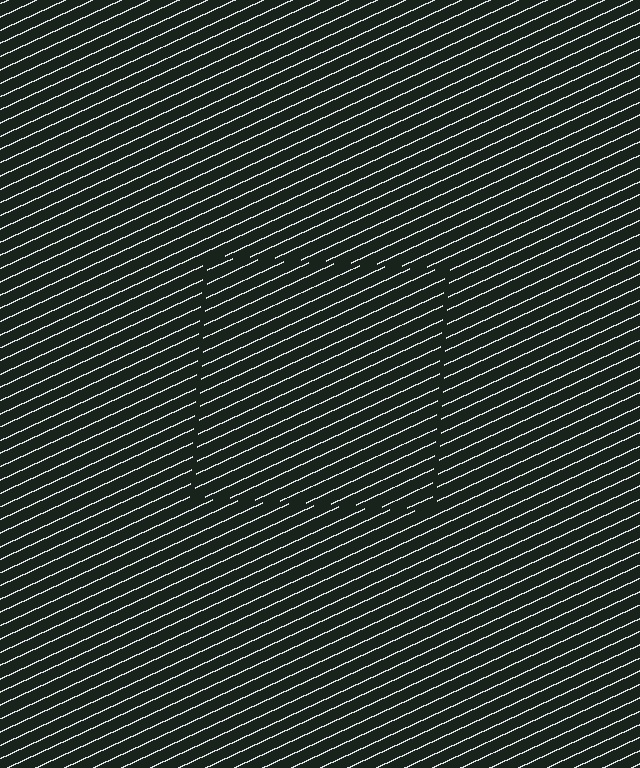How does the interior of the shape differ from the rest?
The interior of the shape contains the same grating, shifted by half a period — the contour is defined by the phase discontinuity where line-ends from the inner and outer gratings abut.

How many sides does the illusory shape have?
4 sides — the line-ends trace a square.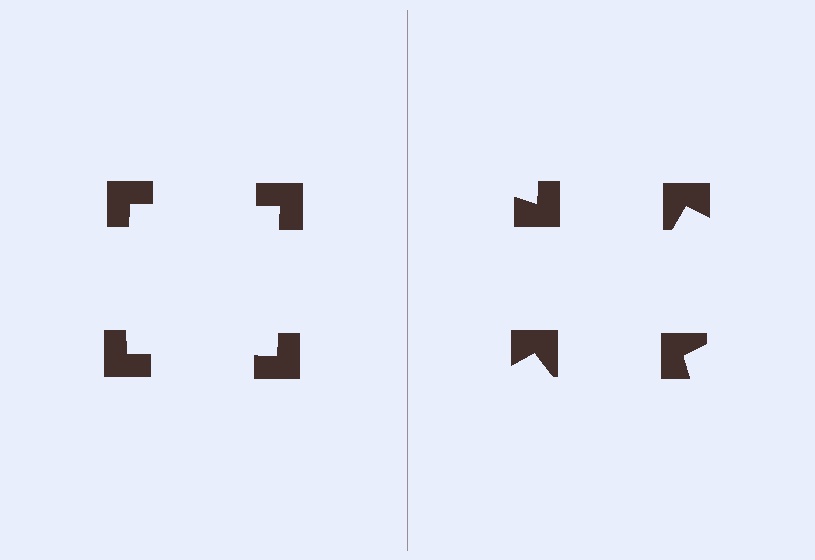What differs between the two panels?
The notched squares are positioned identically on both sides; only the wedge orientations differ. On the left they align to a square; on the right they are misaligned.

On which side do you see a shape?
An illusory square appears on the left side. On the right side the wedge cuts are rotated, so no coherent shape forms.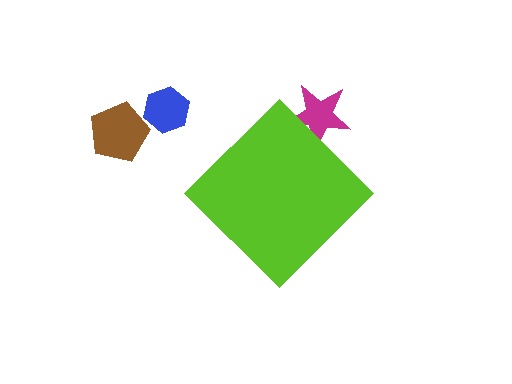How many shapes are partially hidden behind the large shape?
1 shape is partially hidden.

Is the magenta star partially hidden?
Yes, the magenta star is partially hidden behind the lime diamond.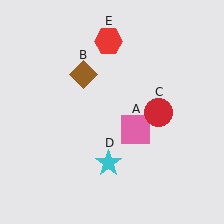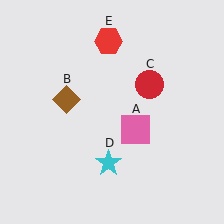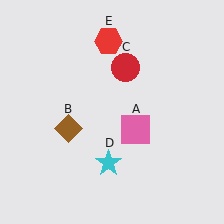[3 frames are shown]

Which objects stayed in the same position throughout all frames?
Pink square (object A) and cyan star (object D) and red hexagon (object E) remained stationary.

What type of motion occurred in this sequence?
The brown diamond (object B), red circle (object C) rotated counterclockwise around the center of the scene.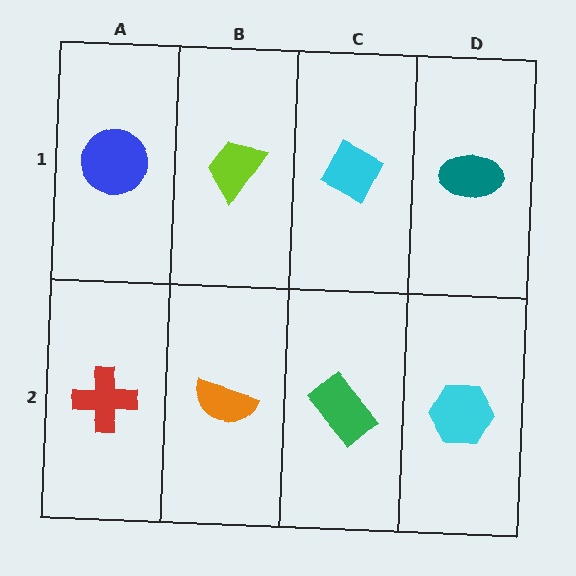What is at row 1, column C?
A cyan diamond.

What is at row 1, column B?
A lime trapezoid.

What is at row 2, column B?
An orange semicircle.